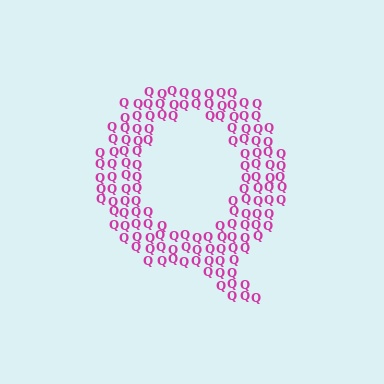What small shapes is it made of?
It is made of small letter Q's.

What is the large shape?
The large shape is the letter Q.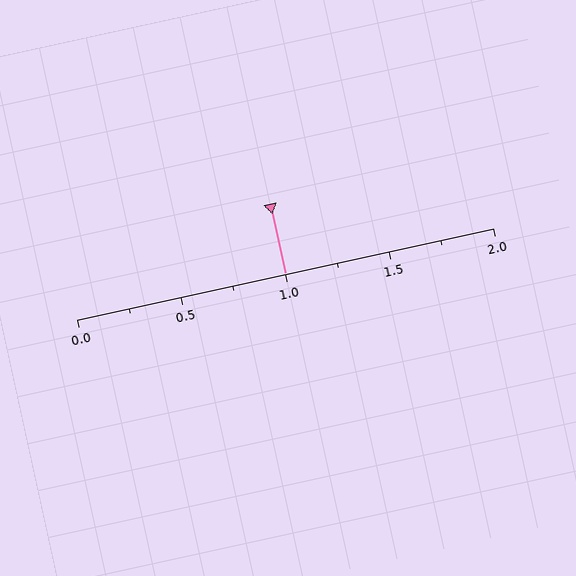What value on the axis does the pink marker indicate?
The marker indicates approximately 1.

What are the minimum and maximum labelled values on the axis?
The axis runs from 0.0 to 2.0.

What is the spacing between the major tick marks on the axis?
The major ticks are spaced 0.5 apart.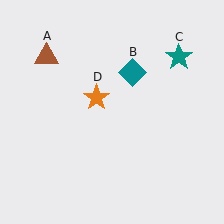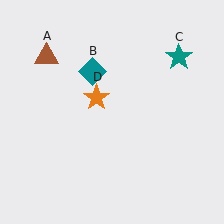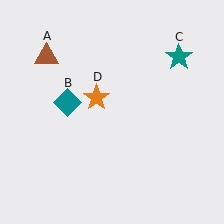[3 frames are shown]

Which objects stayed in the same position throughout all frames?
Brown triangle (object A) and teal star (object C) and orange star (object D) remained stationary.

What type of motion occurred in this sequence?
The teal diamond (object B) rotated counterclockwise around the center of the scene.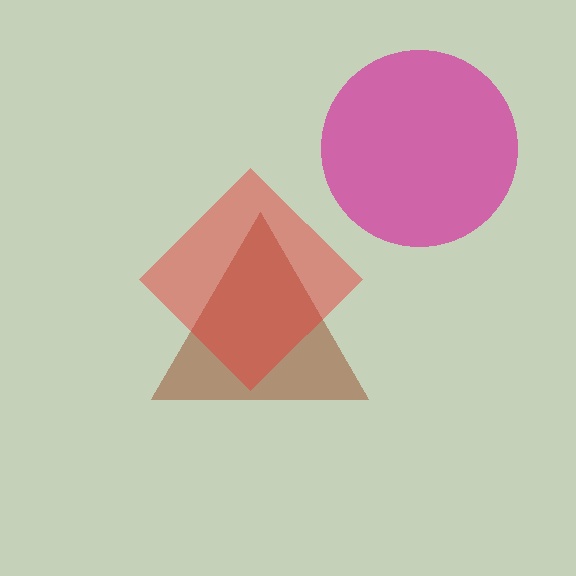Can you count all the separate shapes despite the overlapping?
Yes, there are 3 separate shapes.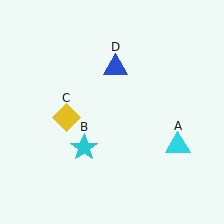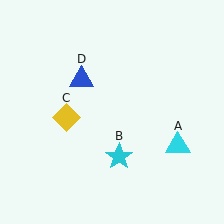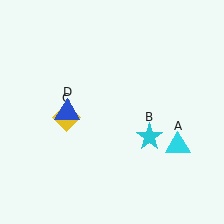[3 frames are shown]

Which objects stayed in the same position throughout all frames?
Cyan triangle (object A) and yellow diamond (object C) remained stationary.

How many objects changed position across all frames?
2 objects changed position: cyan star (object B), blue triangle (object D).